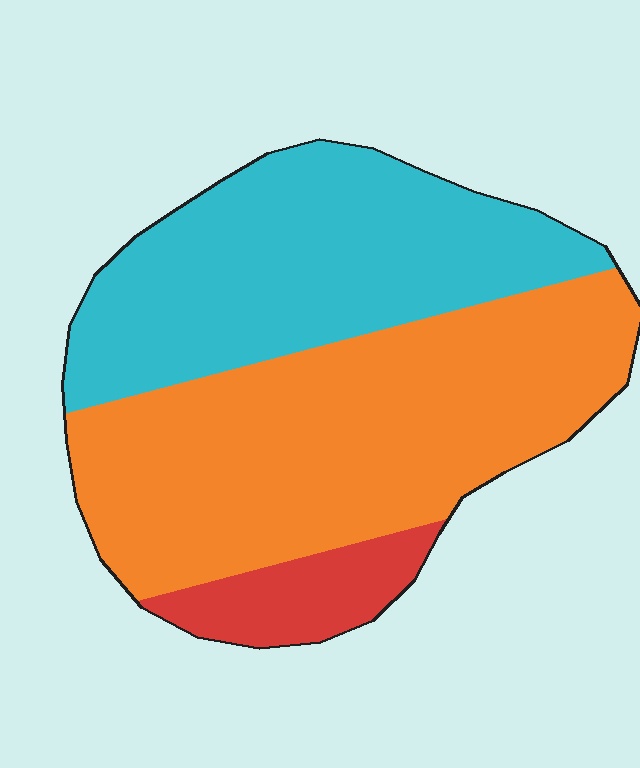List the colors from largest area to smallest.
From largest to smallest: orange, cyan, red.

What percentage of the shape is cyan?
Cyan takes up about two fifths (2/5) of the shape.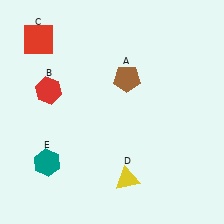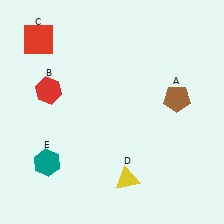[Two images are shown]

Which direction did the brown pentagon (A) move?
The brown pentagon (A) moved right.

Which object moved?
The brown pentagon (A) moved right.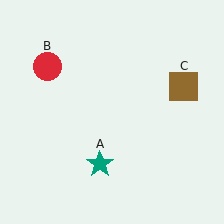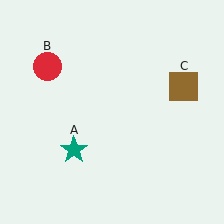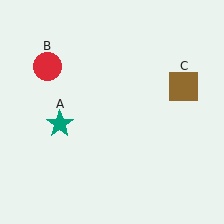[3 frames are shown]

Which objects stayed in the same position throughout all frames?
Red circle (object B) and brown square (object C) remained stationary.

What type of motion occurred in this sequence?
The teal star (object A) rotated clockwise around the center of the scene.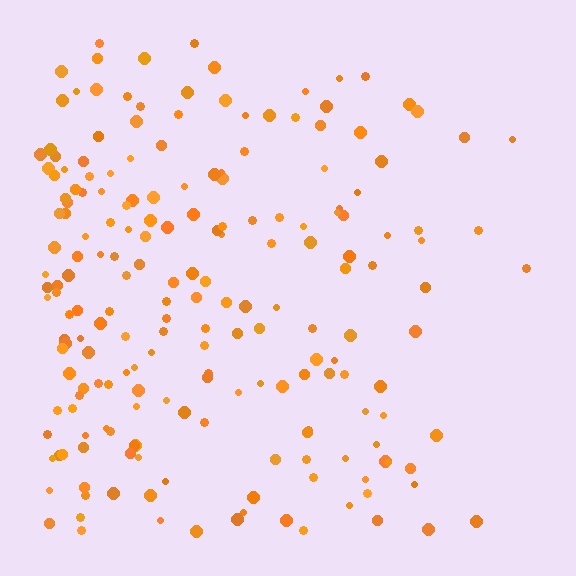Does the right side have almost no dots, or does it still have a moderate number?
Still a moderate number, just noticeably fewer than the left.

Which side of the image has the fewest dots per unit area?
The right.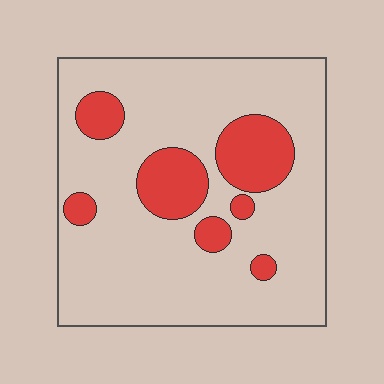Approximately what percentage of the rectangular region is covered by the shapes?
Approximately 20%.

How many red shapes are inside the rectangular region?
7.